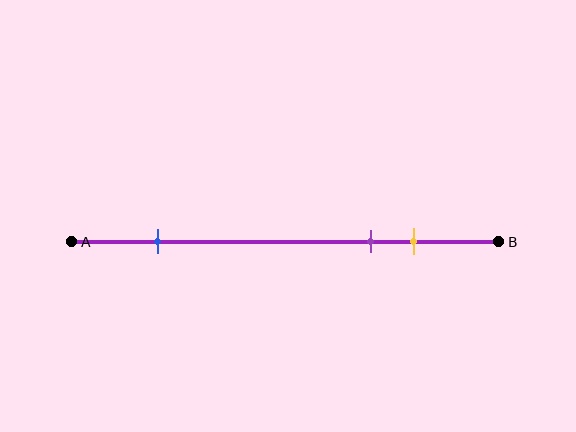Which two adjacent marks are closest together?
The purple and yellow marks are the closest adjacent pair.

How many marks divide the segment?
There are 3 marks dividing the segment.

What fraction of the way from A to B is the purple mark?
The purple mark is approximately 70% (0.7) of the way from A to B.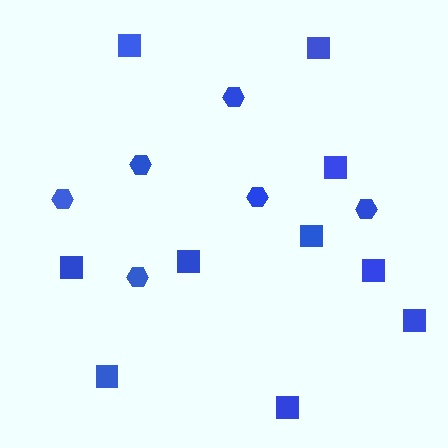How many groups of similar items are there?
There are 2 groups: one group of hexagons (6) and one group of squares (10).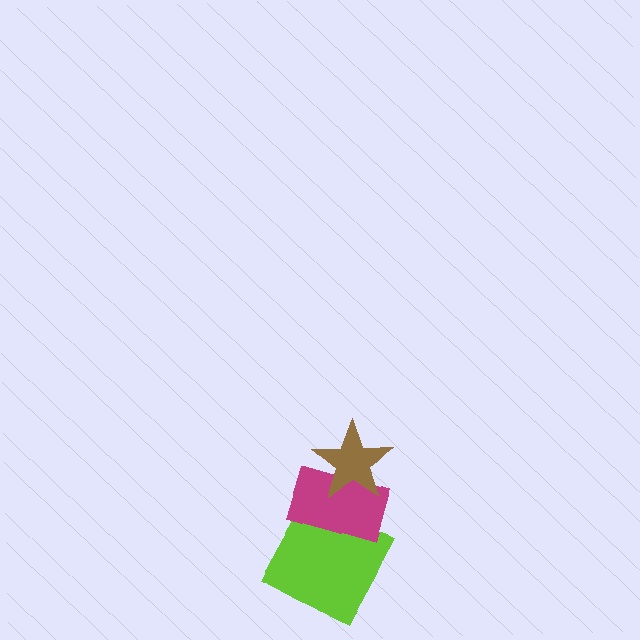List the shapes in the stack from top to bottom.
From top to bottom: the brown star, the magenta rectangle, the lime square.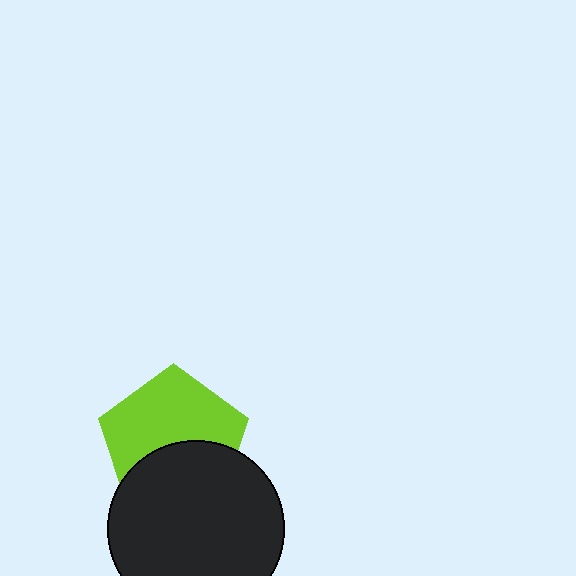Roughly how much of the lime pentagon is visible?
About half of it is visible (roughly 58%).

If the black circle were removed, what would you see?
You would see the complete lime pentagon.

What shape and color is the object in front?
The object in front is a black circle.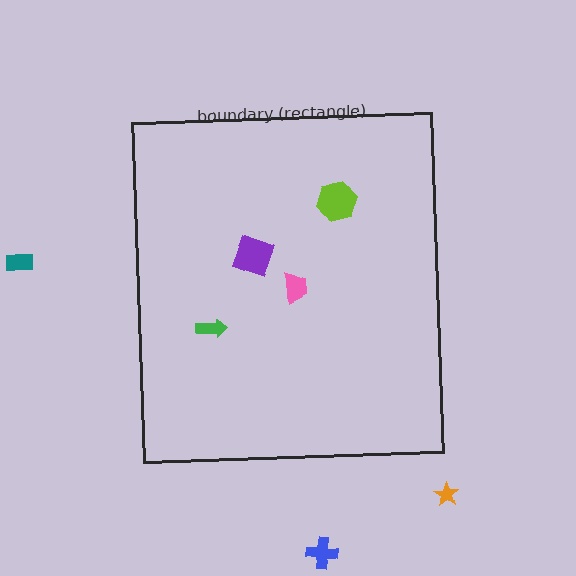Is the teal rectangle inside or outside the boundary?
Outside.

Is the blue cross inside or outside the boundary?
Outside.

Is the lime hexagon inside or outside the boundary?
Inside.